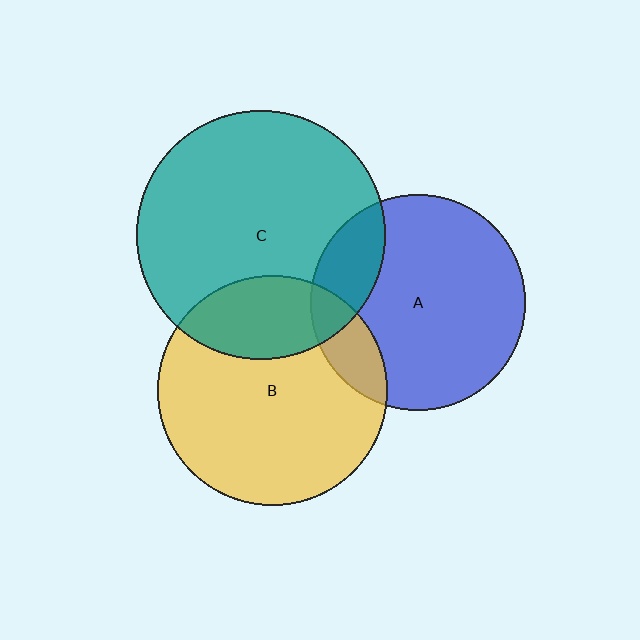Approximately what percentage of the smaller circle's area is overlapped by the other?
Approximately 15%.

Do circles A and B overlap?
Yes.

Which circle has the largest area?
Circle C (teal).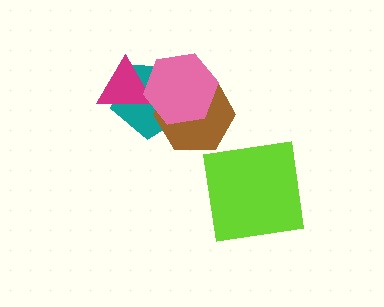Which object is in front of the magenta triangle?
The pink hexagon is in front of the magenta triangle.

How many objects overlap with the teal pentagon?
3 objects overlap with the teal pentagon.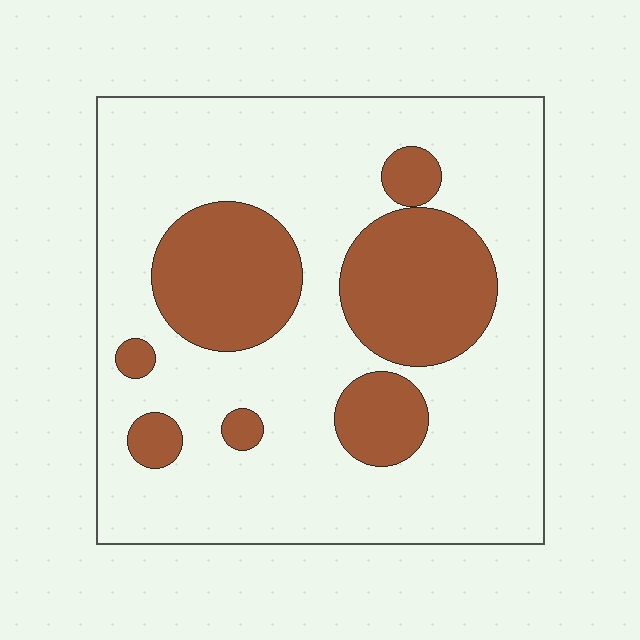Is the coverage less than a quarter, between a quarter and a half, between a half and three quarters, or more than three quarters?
Between a quarter and a half.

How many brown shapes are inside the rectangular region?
7.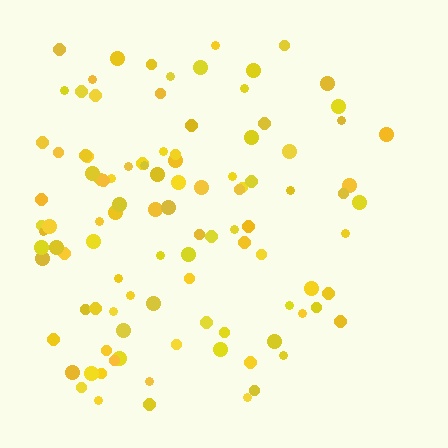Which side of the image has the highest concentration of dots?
The left.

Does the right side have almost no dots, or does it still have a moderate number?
Still a moderate number, just noticeably fewer than the left.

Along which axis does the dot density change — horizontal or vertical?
Horizontal.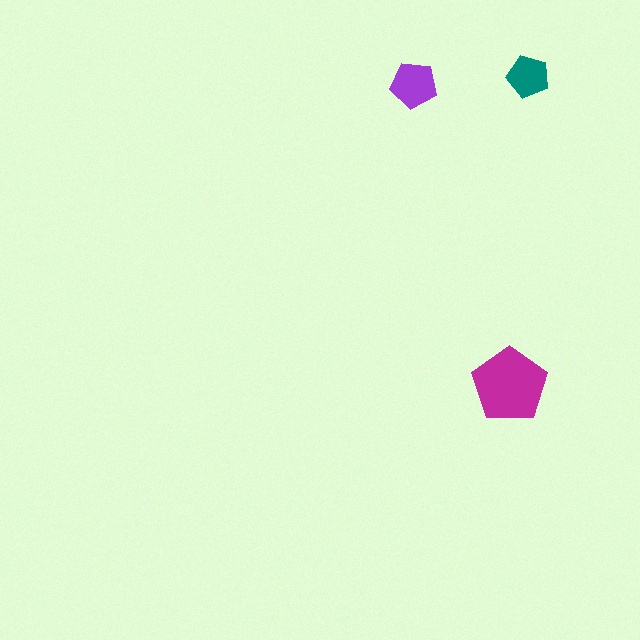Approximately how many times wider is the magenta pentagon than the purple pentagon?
About 1.5 times wider.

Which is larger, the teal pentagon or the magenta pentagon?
The magenta one.